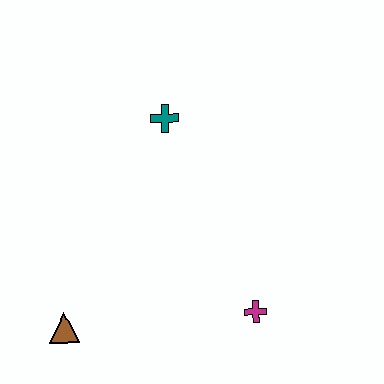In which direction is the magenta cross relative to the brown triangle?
The magenta cross is to the right of the brown triangle.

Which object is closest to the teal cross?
The magenta cross is closest to the teal cross.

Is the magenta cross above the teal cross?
No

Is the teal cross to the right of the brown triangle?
Yes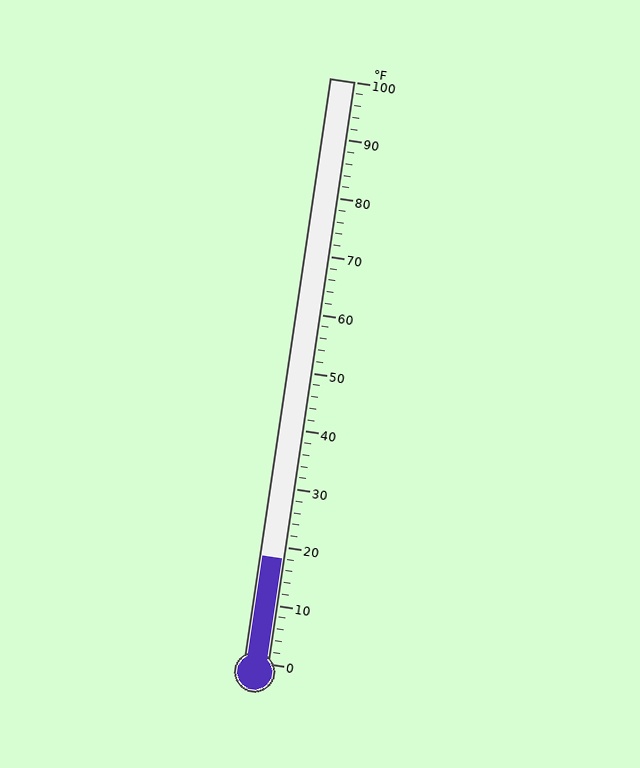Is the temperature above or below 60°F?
The temperature is below 60°F.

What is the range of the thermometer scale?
The thermometer scale ranges from 0°F to 100°F.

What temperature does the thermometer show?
The thermometer shows approximately 18°F.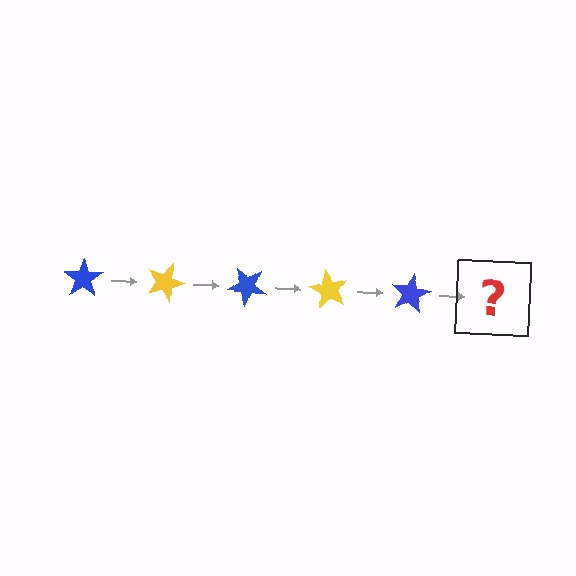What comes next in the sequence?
The next element should be a yellow star, rotated 100 degrees from the start.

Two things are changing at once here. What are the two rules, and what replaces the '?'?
The two rules are that it rotates 20 degrees each step and the color cycles through blue and yellow. The '?' should be a yellow star, rotated 100 degrees from the start.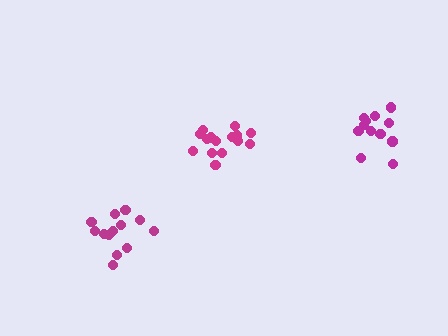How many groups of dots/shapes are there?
There are 3 groups.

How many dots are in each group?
Group 1: 15 dots, Group 2: 12 dots, Group 3: 13 dots (40 total).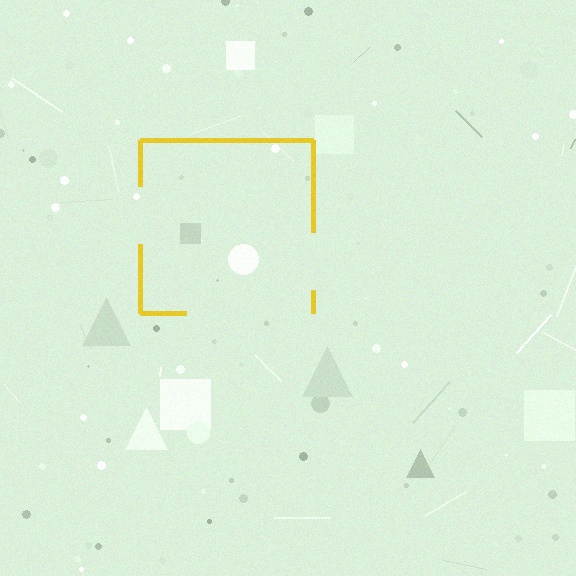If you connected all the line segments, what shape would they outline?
They would outline a square.